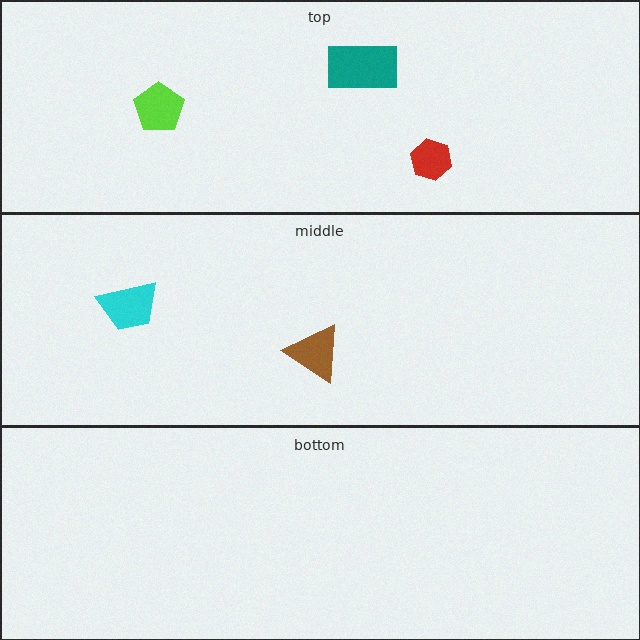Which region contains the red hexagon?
The top region.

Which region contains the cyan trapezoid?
The middle region.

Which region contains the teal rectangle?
The top region.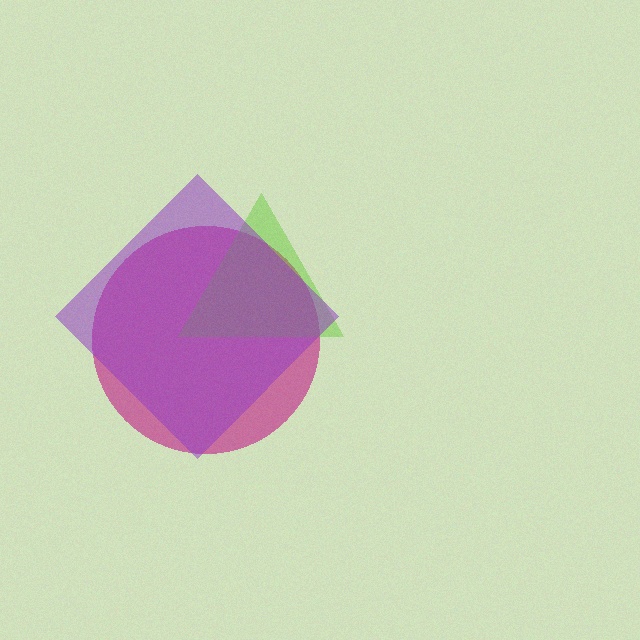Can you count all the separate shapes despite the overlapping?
Yes, there are 3 separate shapes.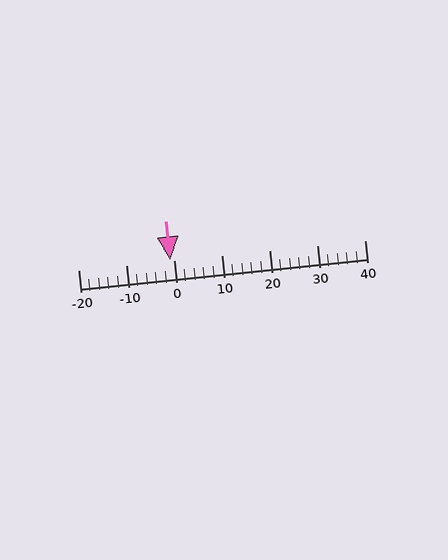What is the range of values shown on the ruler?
The ruler shows values from -20 to 40.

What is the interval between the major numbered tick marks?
The major tick marks are spaced 10 units apart.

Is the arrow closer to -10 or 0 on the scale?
The arrow is closer to 0.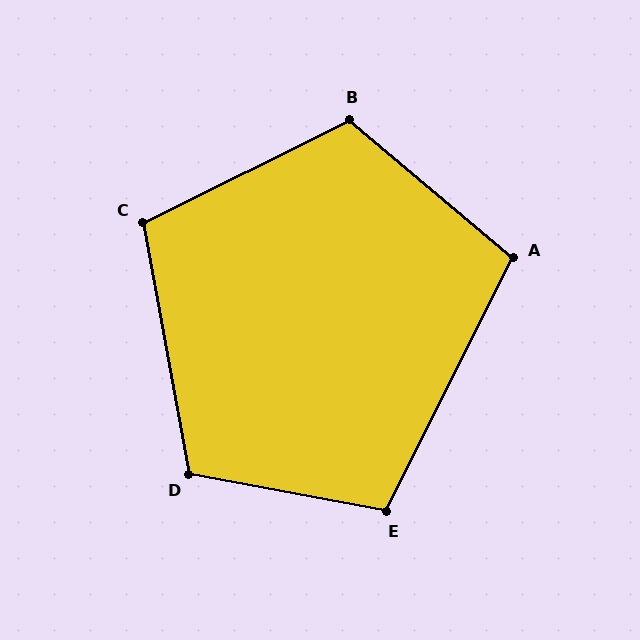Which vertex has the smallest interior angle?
A, at approximately 104 degrees.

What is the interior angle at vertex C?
Approximately 106 degrees (obtuse).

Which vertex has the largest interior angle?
B, at approximately 113 degrees.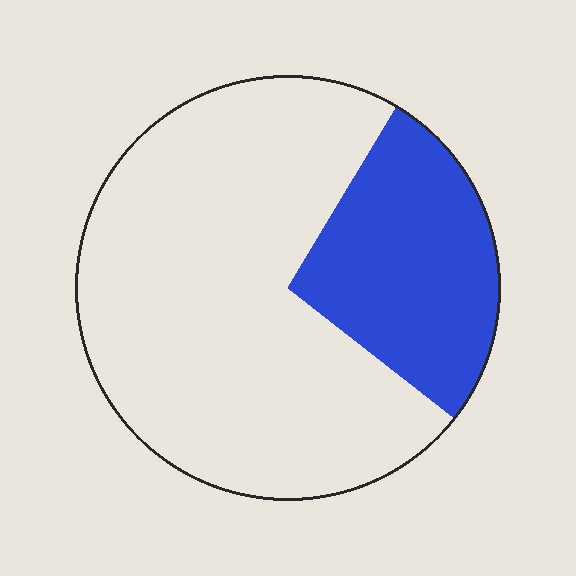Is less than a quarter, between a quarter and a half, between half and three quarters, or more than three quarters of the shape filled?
Between a quarter and a half.